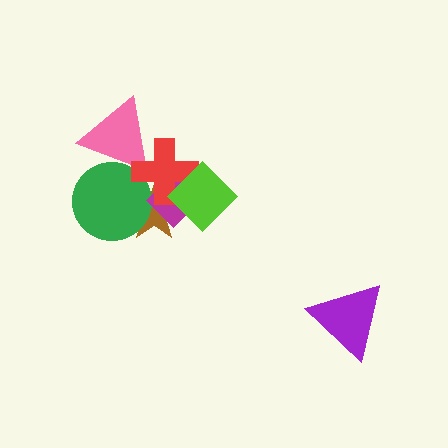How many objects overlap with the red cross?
5 objects overlap with the red cross.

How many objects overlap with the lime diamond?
3 objects overlap with the lime diamond.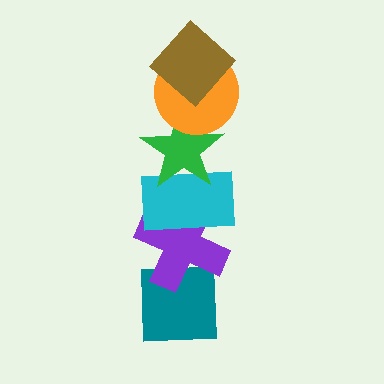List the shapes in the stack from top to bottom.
From top to bottom: the brown diamond, the orange circle, the green star, the cyan rectangle, the purple cross, the teal square.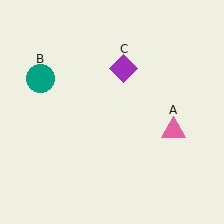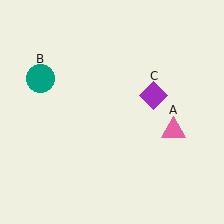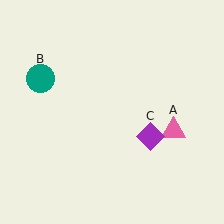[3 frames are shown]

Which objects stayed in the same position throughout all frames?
Pink triangle (object A) and teal circle (object B) remained stationary.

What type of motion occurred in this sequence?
The purple diamond (object C) rotated clockwise around the center of the scene.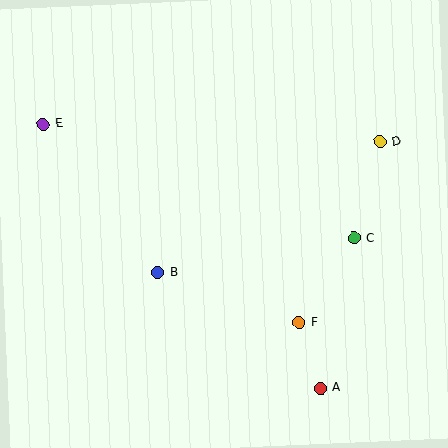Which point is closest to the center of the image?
Point B at (158, 272) is closest to the center.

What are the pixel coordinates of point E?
Point E is at (43, 124).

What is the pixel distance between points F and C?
The distance between F and C is 101 pixels.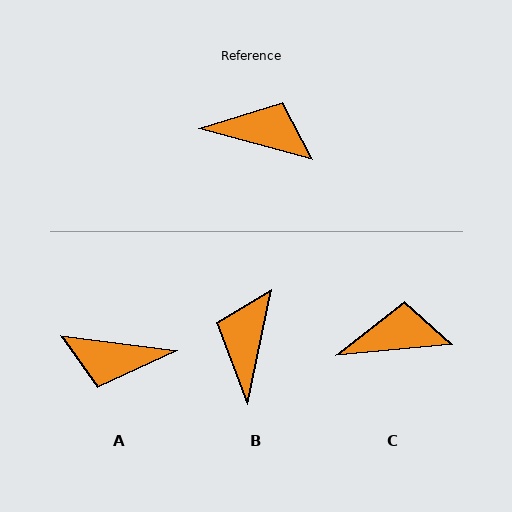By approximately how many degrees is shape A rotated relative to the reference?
Approximately 172 degrees clockwise.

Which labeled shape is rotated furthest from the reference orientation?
A, about 172 degrees away.